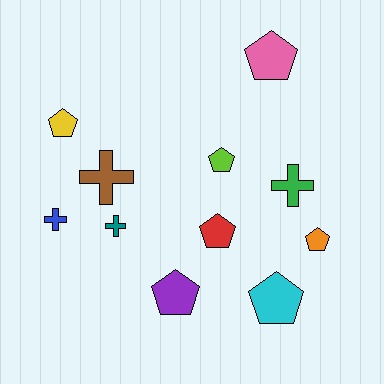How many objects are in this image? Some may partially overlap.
There are 11 objects.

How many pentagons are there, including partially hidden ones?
There are 7 pentagons.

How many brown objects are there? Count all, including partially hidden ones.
There is 1 brown object.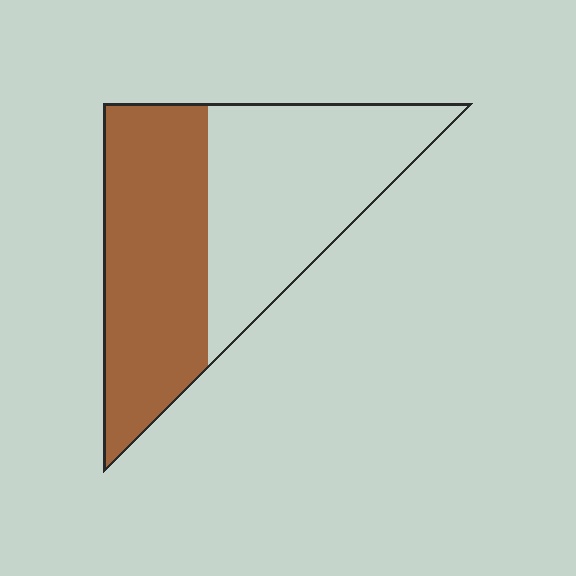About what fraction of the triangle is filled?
About one half (1/2).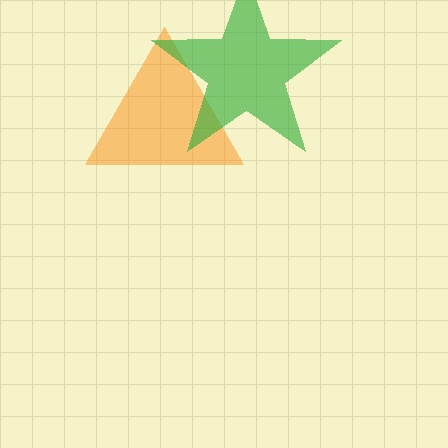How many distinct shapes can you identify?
There are 2 distinct shapes: an orange triangle, a green star.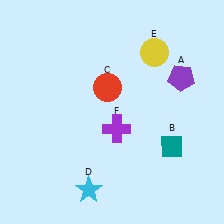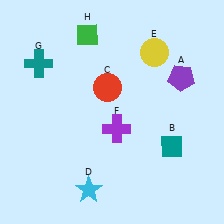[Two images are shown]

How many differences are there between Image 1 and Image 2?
There are 2 differences between the two images.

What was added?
A teal cross (G), a green diamond (H) were added in Image 2.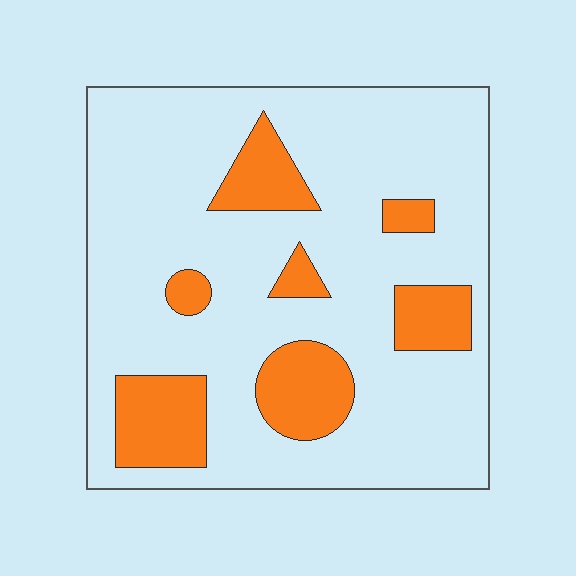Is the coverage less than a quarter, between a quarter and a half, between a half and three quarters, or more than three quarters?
Less than a quarter.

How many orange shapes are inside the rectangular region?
7.